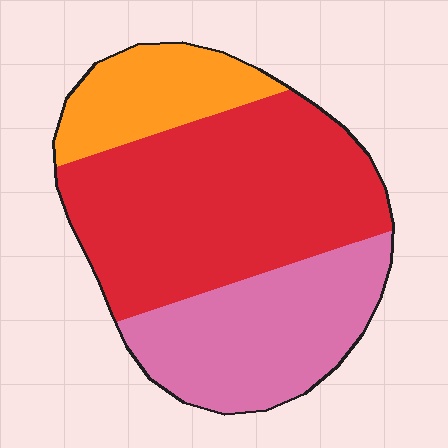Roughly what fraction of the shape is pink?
Pink covers 31% of the shape.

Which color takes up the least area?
Orange, at roughly 15%.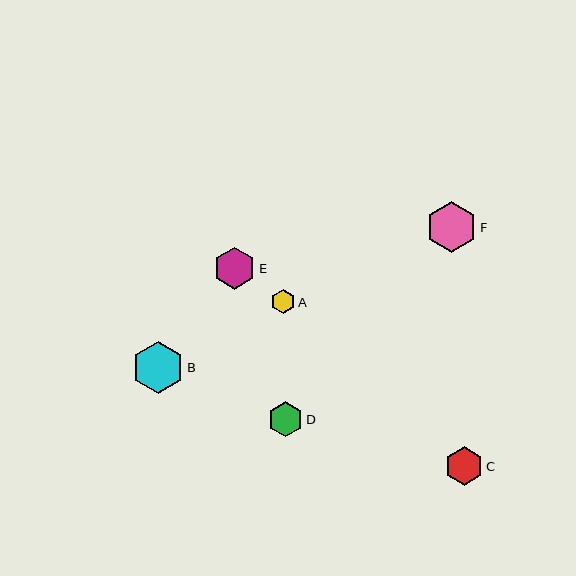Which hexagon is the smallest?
Hexagon A is the smallest with a size of approximately 24 pixels.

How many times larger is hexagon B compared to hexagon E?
Hexagon B is approximately 1.2 times the size of hexagon E.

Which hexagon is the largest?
Hexagon F is the largest with a size of approximately 52 pixels.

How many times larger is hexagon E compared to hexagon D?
Hexagon E is approximately 1.2 times the size of hexagon D.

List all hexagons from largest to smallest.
From largest to smallest: F, B, E, C, D, A.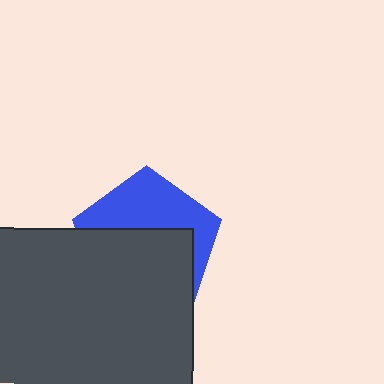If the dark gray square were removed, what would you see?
You would see the complete blue pentagon.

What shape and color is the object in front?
The object in front is a dark gray square.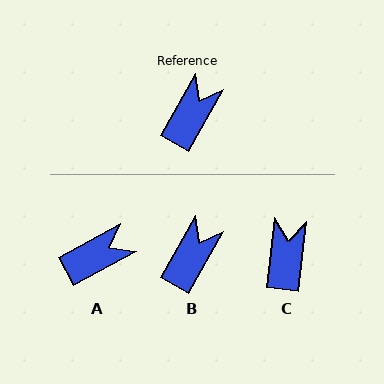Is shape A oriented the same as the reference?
No, it is off by about 32 degrees.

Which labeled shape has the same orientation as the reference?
B.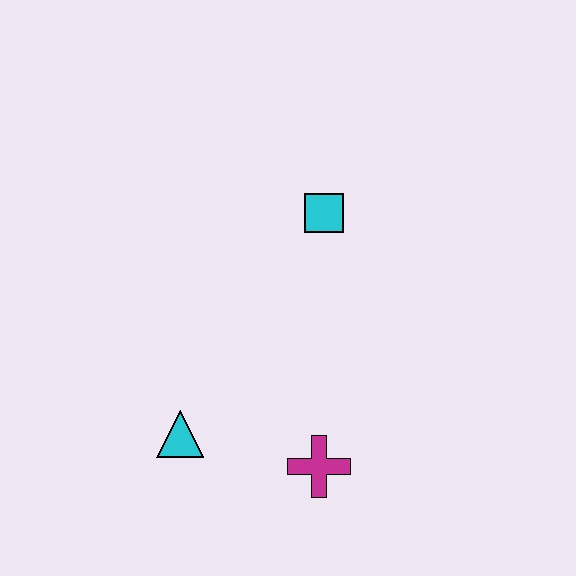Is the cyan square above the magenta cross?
Yes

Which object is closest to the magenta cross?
The cyan triangle is closest to the magenta cross.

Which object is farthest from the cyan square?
The cyan triangle is farthest from the cyan square.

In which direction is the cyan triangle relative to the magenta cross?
The cyan triangle is to the left of the magenta cross.